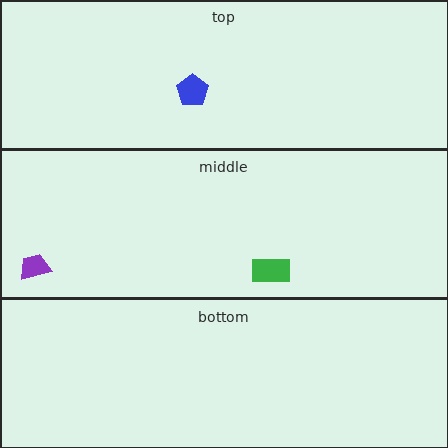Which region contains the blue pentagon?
The top region.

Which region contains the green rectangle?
The middle region.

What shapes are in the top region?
The blue pentagon.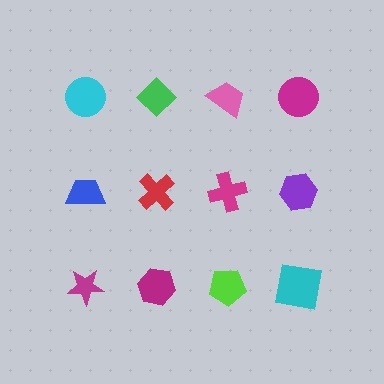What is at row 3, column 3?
A lime pentagon.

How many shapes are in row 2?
4 shapes.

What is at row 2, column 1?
A blue trapezoid.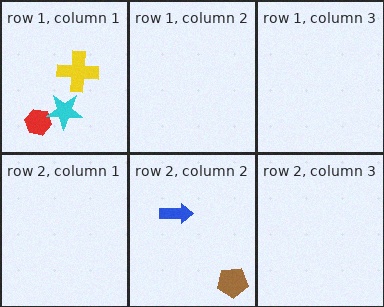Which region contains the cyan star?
The row 1, column 1 region.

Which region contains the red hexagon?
The row 1, column 1 region.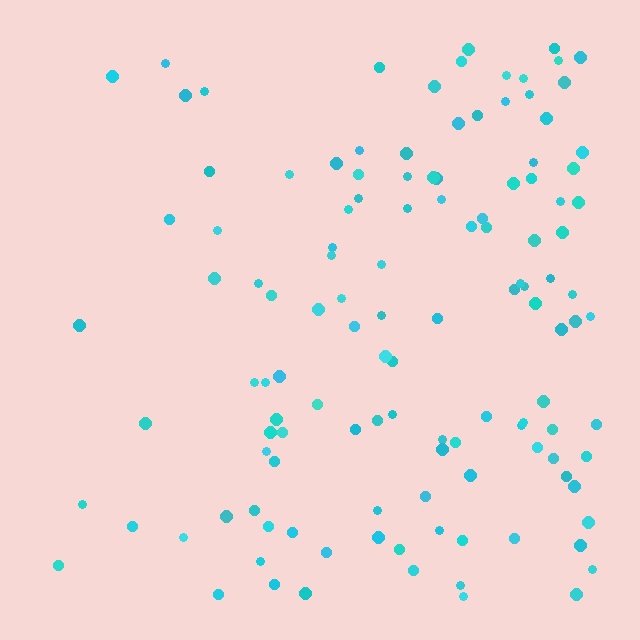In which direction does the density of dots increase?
From left to right, with the right side densest.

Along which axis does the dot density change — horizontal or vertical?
Horizontal.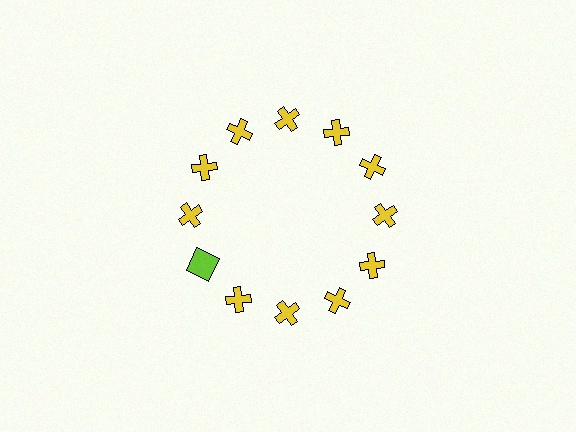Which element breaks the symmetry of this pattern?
The lime square at roughly the 8 o'clock position breaks the symmetry. All other shapes are yellow crosses.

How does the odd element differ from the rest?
It differs in both color (lime instead of yellow) and shape (square instead of cross).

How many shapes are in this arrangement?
There are 12 shapes arranged in a ring pattern.